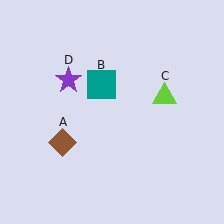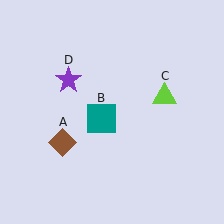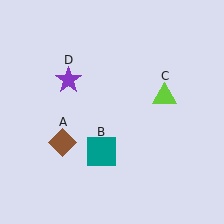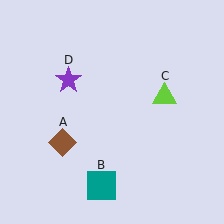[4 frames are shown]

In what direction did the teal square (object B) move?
The teal square (object B) moved down.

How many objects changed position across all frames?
1 object changed position: teal square (object B).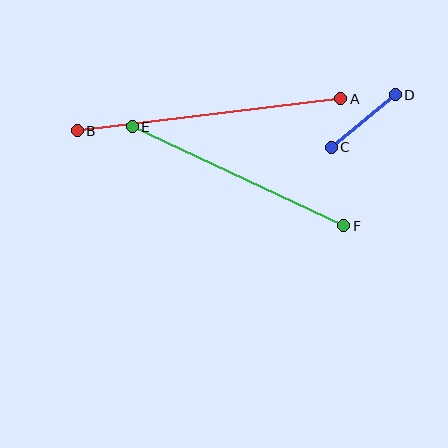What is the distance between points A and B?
The distance is approximately 265 pixels.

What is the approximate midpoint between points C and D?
The midpoint is at approximately (363, 121) pixels.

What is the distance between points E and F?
The distance is approximately 234 pixels.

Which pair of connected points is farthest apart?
Points A and B are farthest apart.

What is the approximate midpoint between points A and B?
The midpoint is at approximately (209, 115) pixels.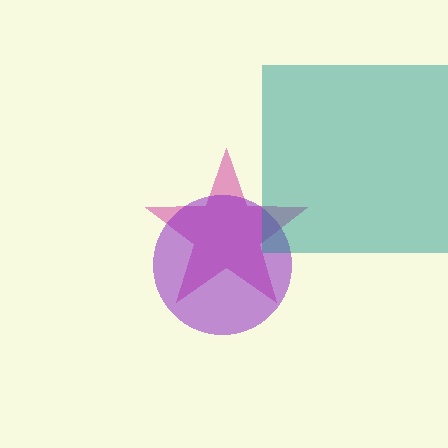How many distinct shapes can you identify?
There are 3 distinct shapes: a pink star, a purple circle, a teal square.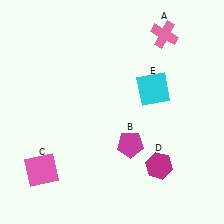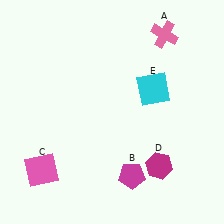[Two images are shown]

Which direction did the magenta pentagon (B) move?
The magenta pentagon (B) moved down.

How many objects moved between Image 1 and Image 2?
1 object moved between the two images.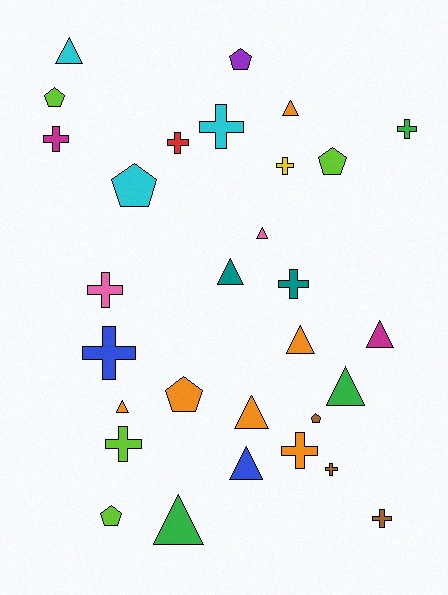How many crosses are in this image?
There are 12 crosses.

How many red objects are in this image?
There is 1 red object.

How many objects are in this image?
There are 30 objects.